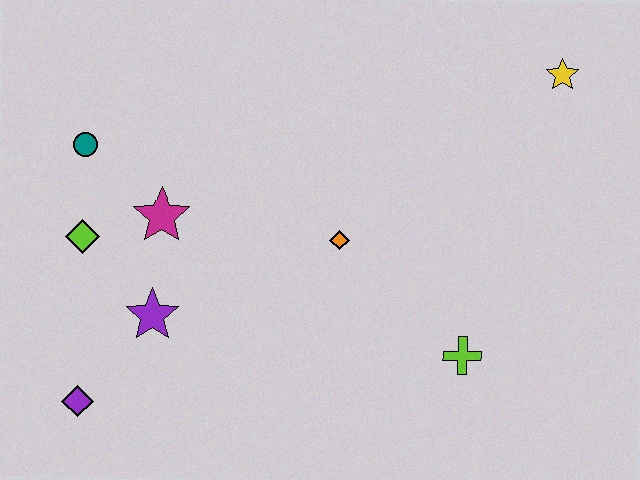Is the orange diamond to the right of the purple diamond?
Yes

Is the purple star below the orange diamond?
Yes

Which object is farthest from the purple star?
The yellow star is farthest from the purple star.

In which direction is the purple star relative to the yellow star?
The purple star is to the left of the yellow star.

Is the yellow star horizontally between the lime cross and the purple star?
No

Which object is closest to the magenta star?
The lime diamond is closest to the magenta star.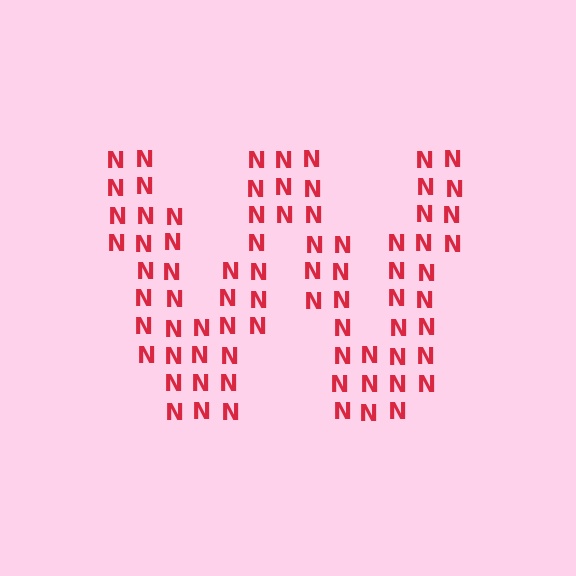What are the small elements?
The small elements are letter N's.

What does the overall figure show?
The overall figure shows the letter W.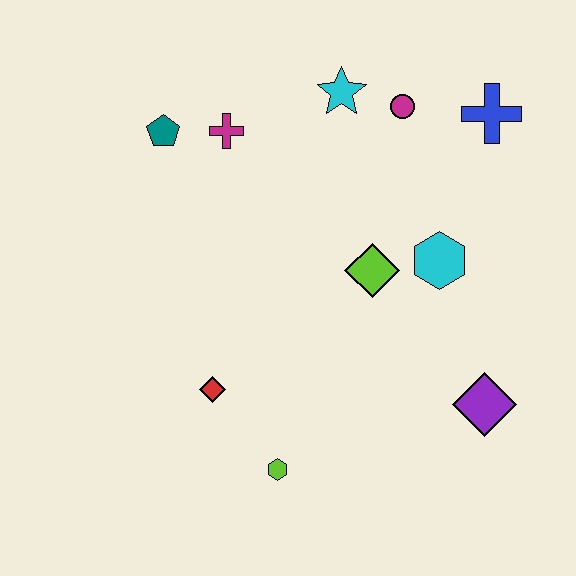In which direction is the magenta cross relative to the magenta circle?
The magenta cross is to the left of the magenta circle.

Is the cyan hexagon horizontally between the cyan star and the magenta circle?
No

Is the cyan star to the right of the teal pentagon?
Yes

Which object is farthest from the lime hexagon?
The blue cross is farthest from the lime hexagon.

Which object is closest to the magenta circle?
The cyan star is closest to the magenta circle.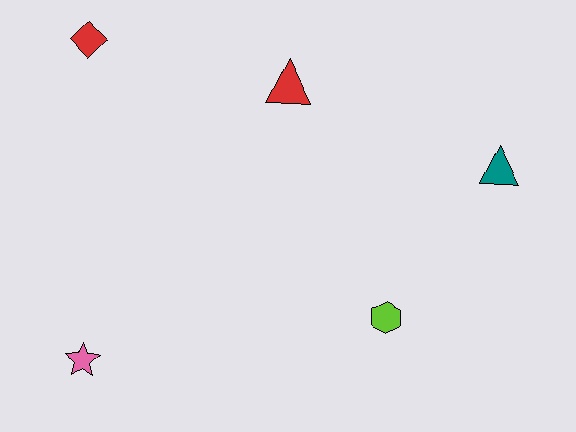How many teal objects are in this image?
There is 1 teal object.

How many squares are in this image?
There are no squares.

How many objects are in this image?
There are 5 objects.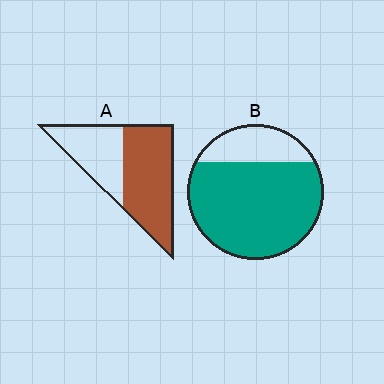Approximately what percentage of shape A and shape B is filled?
A is approximately 60% and B is approximately 75%.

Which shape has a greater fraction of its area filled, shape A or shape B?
Shape B.